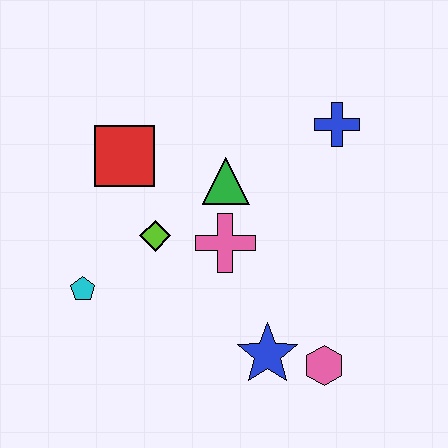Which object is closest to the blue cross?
The green triangle is closest to the blue cross.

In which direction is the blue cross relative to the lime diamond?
The blue cross is to the right of the lime diamond.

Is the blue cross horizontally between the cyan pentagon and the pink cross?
No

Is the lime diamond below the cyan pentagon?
No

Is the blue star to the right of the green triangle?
Yes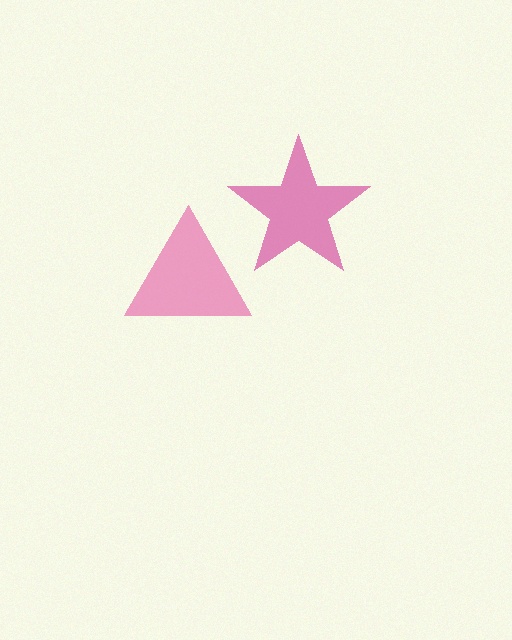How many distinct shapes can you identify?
There are 2 distinct shapes: a pink triangle, a magenta star.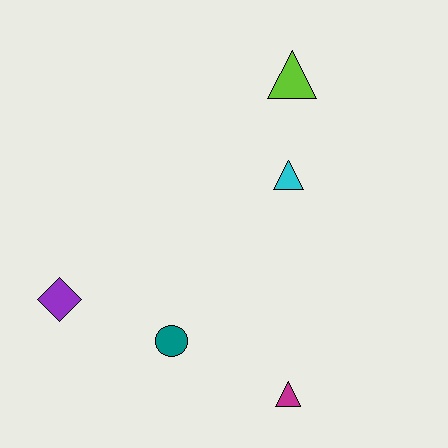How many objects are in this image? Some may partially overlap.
There are 5 objects.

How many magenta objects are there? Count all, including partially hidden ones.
There is 1 magenta object.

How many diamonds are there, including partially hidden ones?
There is 1 diamond.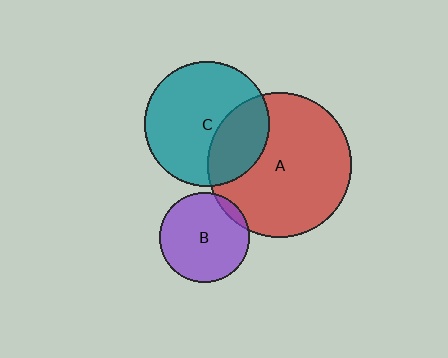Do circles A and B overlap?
Yes.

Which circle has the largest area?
Circle A (red).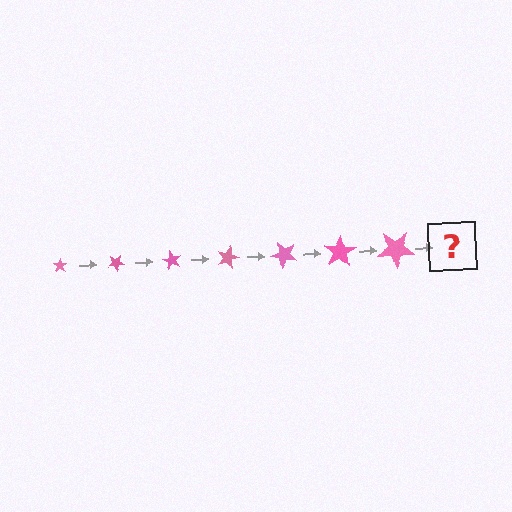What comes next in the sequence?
The next element should be a star, larger than the previous one and rotated 210 degrees from the start.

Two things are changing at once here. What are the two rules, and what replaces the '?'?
The two rules are that the star grows larger each step and it rotates 30 degrees each step. The '?' should be a star, larger than the previous one and rotated 210 degrees from the start.